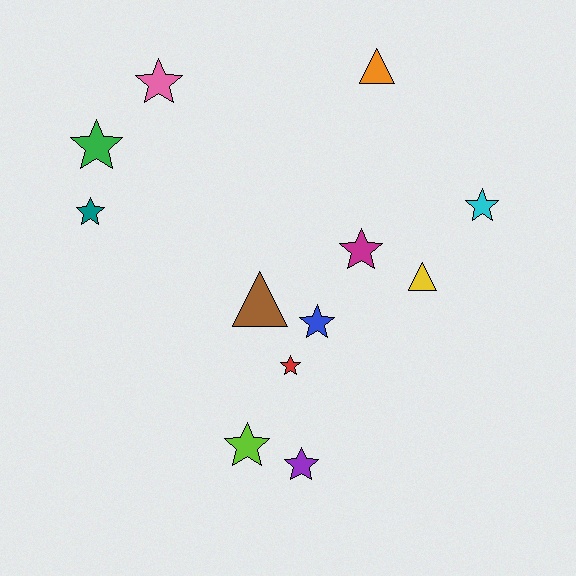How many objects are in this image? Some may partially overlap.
There are 12 objects.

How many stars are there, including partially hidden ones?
There are 9 stars.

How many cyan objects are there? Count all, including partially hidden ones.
There is 1 cyan object.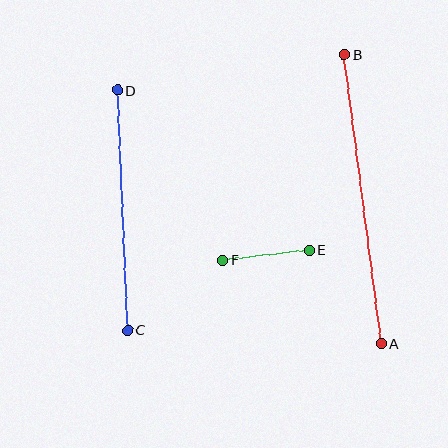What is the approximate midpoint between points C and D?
The midpoint is at approximately (123, 210) pixels.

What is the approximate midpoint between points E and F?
The midpoint is at approximately (266, 255) pixels.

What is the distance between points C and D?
The distance is approximately 240 pixels.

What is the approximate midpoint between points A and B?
The midpoint is at approximately (363, 199) pixels.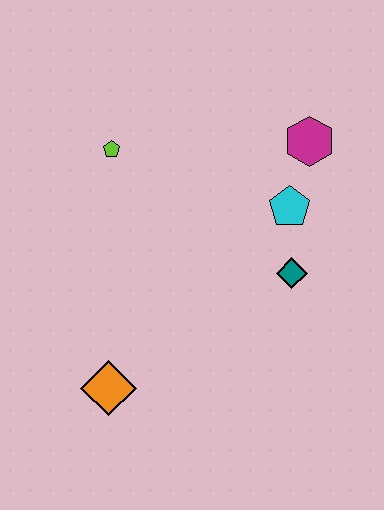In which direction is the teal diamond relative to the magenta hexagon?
The teal diamond is below the magenta hexagon.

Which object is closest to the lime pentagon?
The cyan pentagon is closest to the lime pentagon.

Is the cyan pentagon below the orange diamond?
No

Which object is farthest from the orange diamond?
The magenta hexagon is farthest from the orange diamond.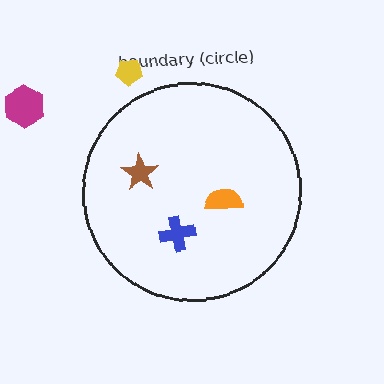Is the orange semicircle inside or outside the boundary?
Inside.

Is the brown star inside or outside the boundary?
Inside.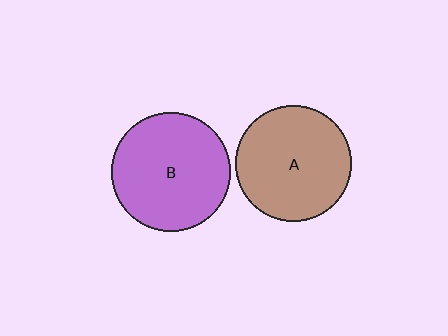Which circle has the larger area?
Circle B (purple).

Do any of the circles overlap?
No, none of the circles overlap.